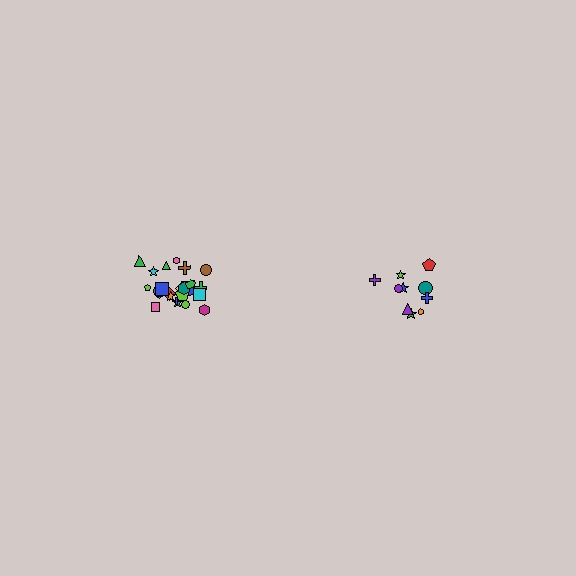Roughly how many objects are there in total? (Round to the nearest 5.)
Roughly 35 objects in total.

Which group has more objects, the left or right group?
The left group.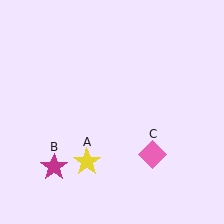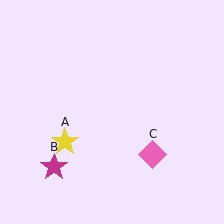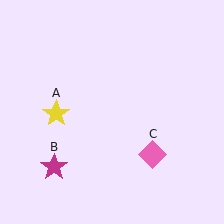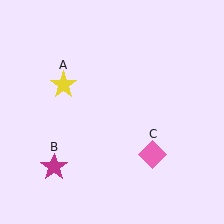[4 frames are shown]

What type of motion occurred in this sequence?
The yellow star (object A) rotated clockwise around the center of the scene.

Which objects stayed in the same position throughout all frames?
Magenta star (object B) and pink diamond (object C) remained stationary.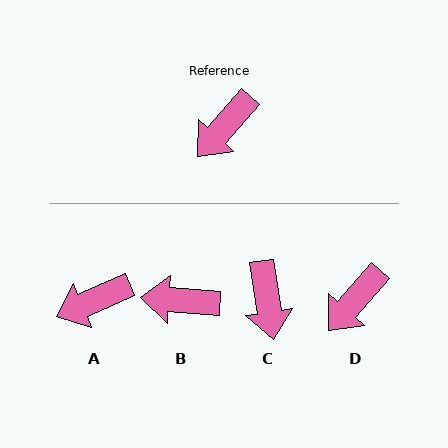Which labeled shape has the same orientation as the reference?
D.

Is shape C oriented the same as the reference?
No, it is off by about 50 degrees.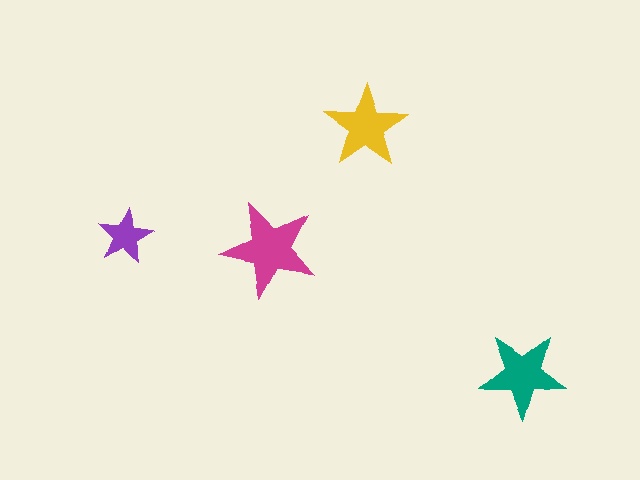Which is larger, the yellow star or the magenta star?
The magenta one.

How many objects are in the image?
There are 4 objects in the image.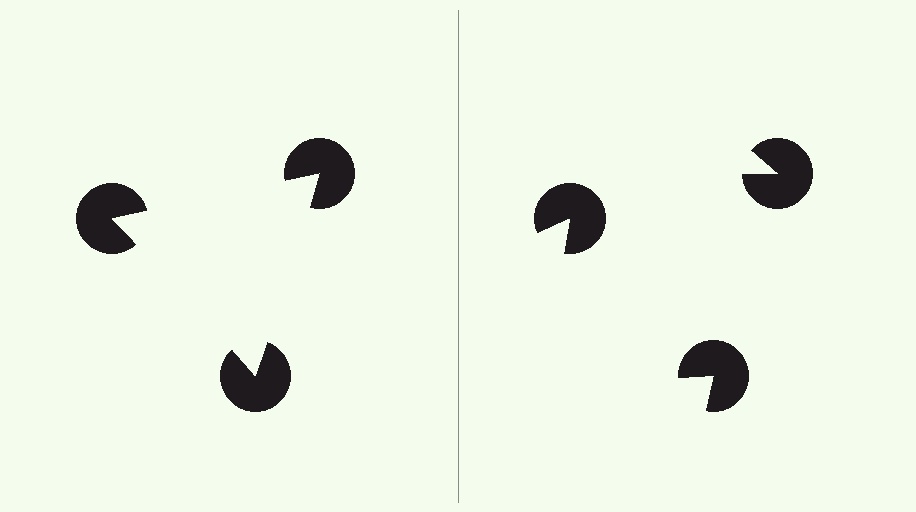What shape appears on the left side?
An illusory triangle.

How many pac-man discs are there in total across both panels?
6 — 3 on each side.